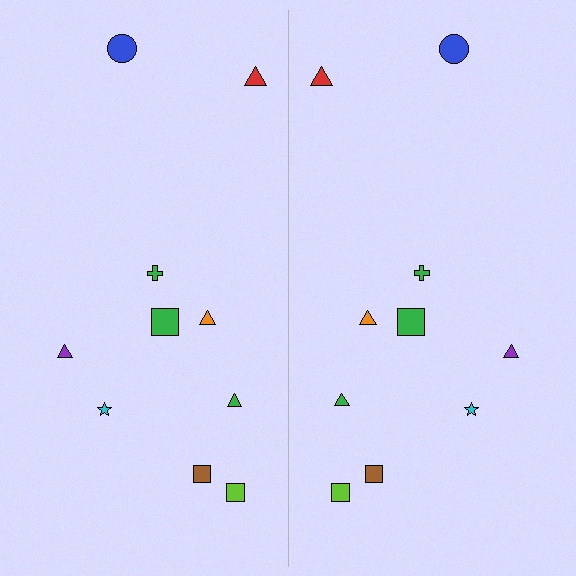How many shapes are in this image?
There are 20 shapes in this image.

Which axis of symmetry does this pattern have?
The pattern has a vertical axis of symmetry running through the center of the image.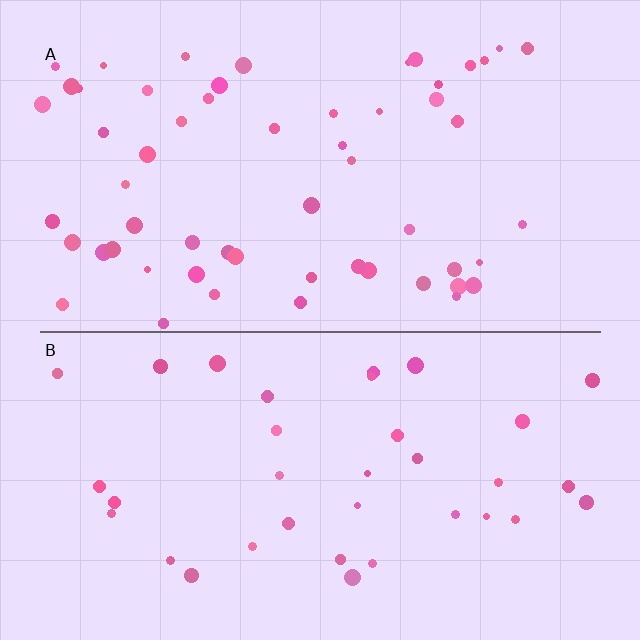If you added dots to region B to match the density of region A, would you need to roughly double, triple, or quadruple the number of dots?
Approximately double.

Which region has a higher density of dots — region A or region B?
A (the top).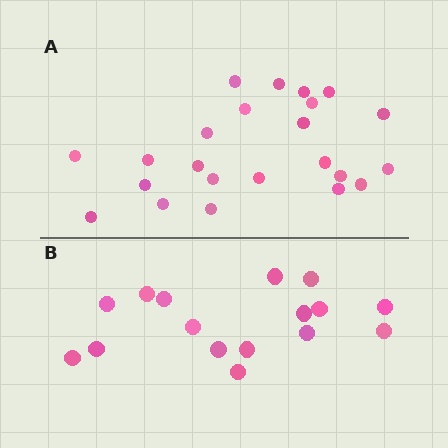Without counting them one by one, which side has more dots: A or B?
Region A (the top region) has more dots.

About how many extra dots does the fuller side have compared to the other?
Region A has roughly 8 or so more dots than region B.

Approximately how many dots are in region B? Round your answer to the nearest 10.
About 20 dots. (The exact count is 16, which rounds to 20.)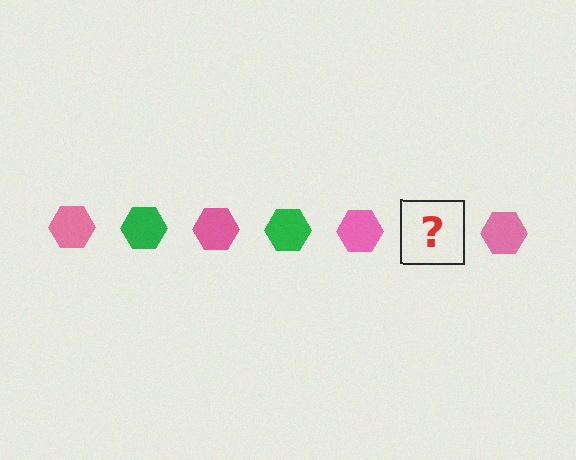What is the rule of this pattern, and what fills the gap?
The rule is that the pattern cycles through pink, green hexagons. The gap should be filled with a green hexagon.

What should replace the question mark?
The question mark should be replaced with a green hexagon.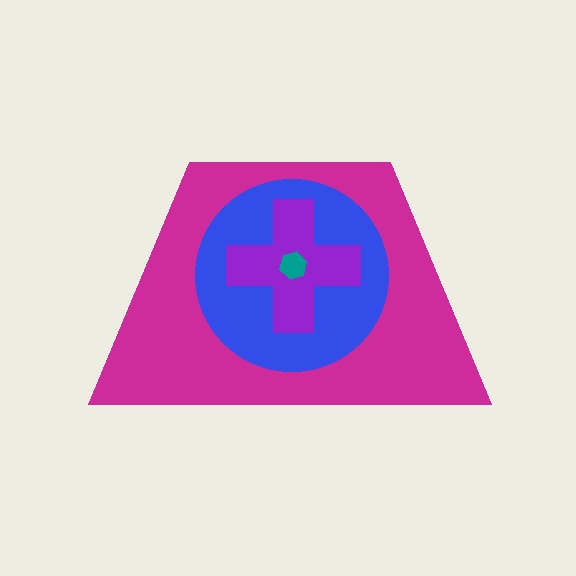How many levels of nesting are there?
4.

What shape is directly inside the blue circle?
The purple cross.